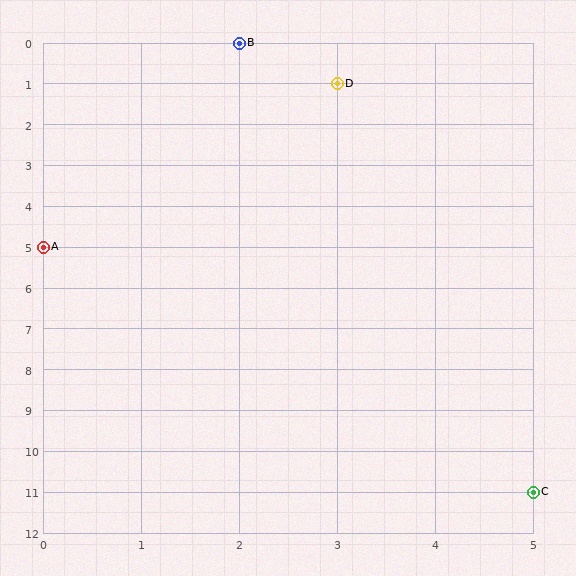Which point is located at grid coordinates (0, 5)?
Point A is at (0, 5).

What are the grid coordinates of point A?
Point A is at grid coordinates (0, 5).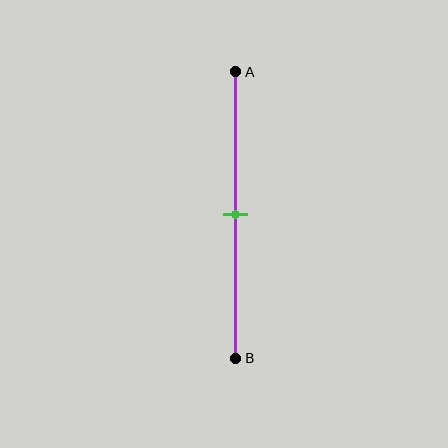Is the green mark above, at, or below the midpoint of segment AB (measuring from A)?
The green mark is approximately at the midpoint of segment AB.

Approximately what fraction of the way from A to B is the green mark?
The green mark is approximately 50% of the way from A to B.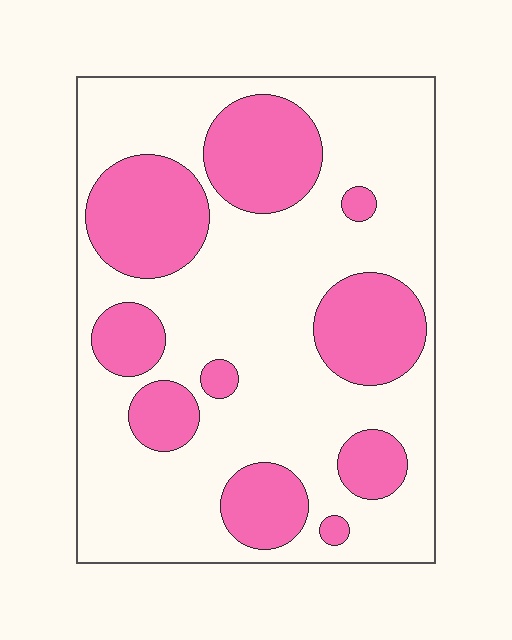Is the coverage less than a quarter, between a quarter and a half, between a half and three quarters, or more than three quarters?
Between a quarter and a half.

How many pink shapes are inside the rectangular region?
10.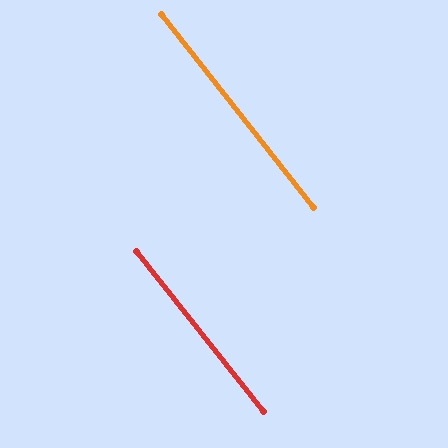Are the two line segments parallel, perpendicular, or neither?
Parallel — their directions differ by only 0.2°.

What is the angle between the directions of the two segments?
Approximately 0 degrees.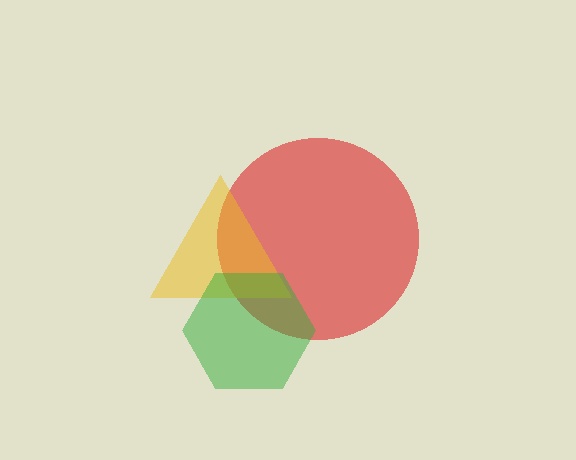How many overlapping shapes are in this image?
There are 3 overlapping shapes in the image.